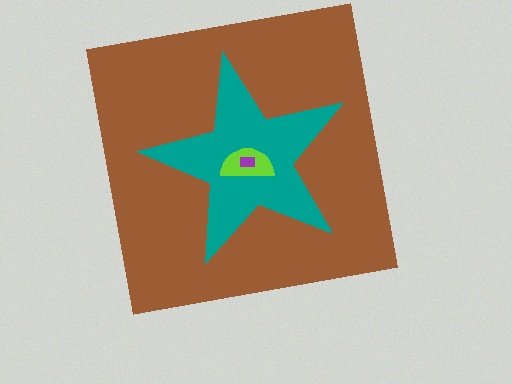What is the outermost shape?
The brown square.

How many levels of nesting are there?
4.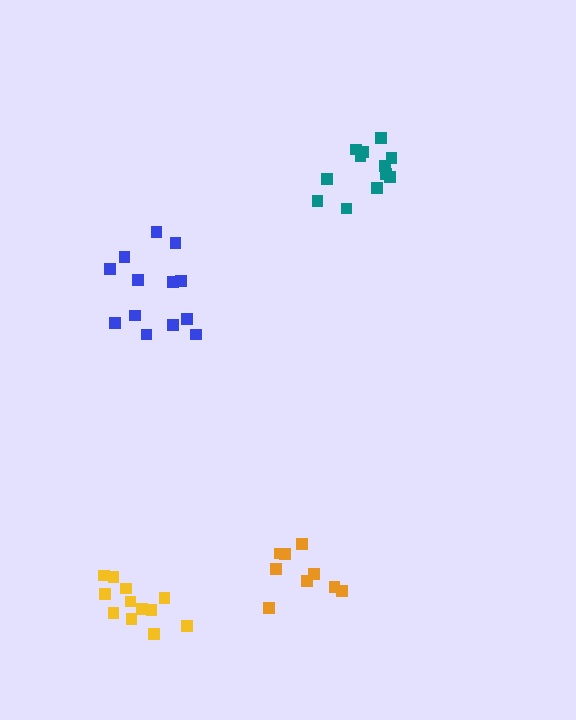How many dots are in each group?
Group 1: 13 dots, Group 2: 12 dots, Group 3: 12 dots, Group 4: 9 dots (46 total).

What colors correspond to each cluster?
The clusters are colored: blue, teal, yellow, orange.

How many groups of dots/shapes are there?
There are 4 groups.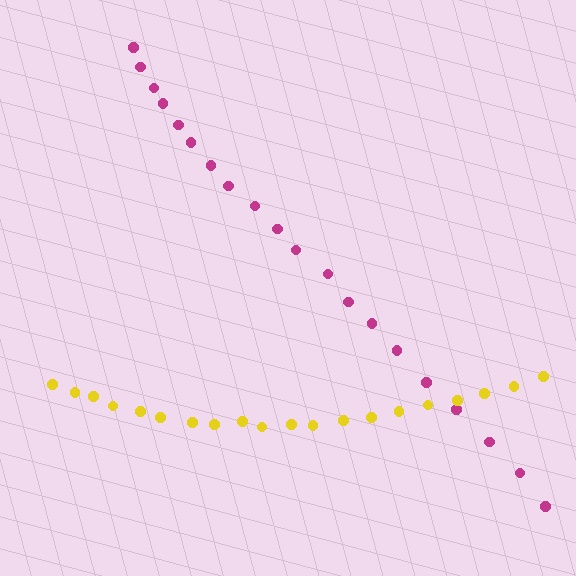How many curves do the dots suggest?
There are 2 distinct paths.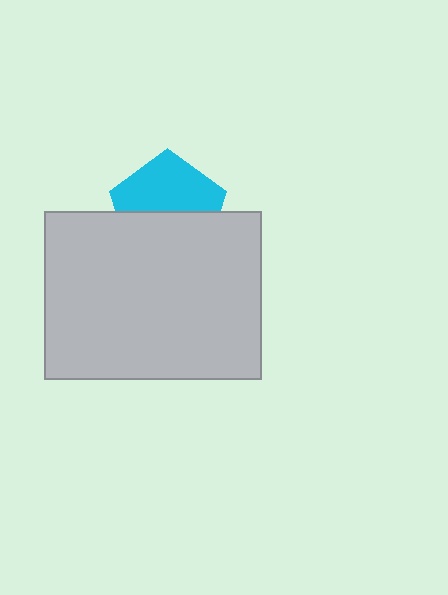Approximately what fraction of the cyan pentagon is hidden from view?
Roughly 48% of the cyan pentagon is hidden behind the light gray rectangle.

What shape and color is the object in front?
The object in front is a light gray rectangle.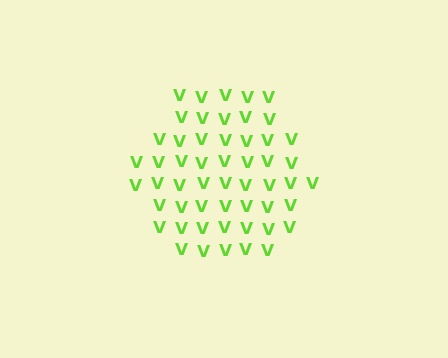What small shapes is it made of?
It is made of small letter V's.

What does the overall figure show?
The overall figure shows a hexagon.